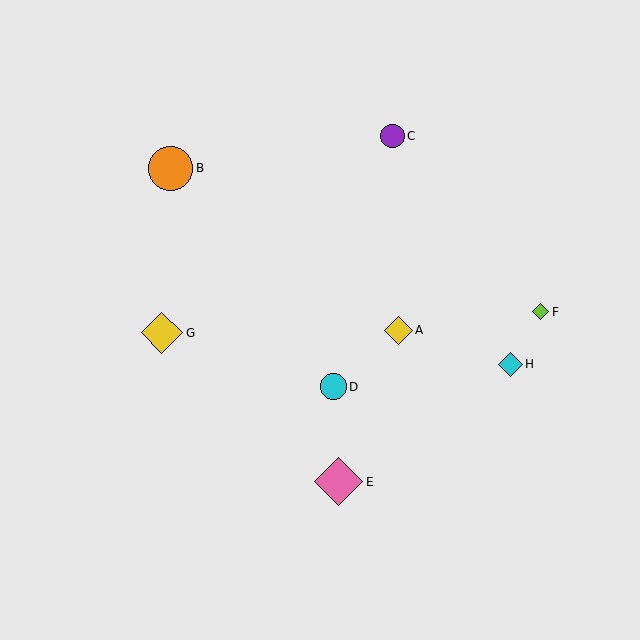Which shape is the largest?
The pink diamond (labeled E) is the largest.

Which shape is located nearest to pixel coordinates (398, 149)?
The purple circle (labeled C) at (392, 136) is nearest to that location.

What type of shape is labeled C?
Shape C is a purple circle.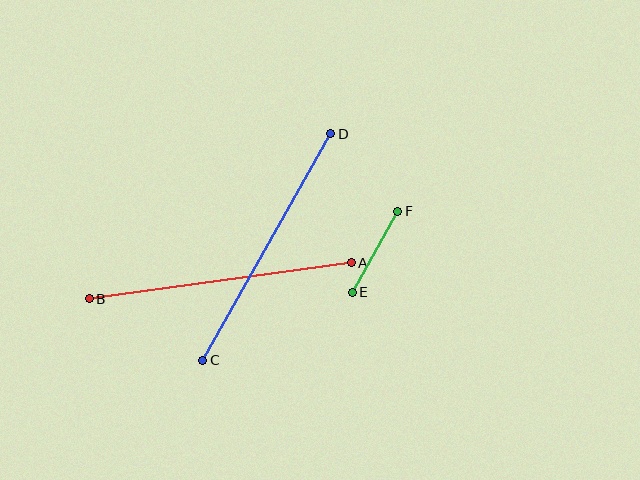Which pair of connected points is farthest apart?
Points A and B are farthest apart.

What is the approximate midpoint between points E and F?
The midpoint is at approximately (375, 252) pixels.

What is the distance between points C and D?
The distance is approximately 260 pixels.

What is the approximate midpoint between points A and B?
The midpoint is at approximately (220, 281) pixels.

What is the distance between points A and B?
The distance is approximately 264 pixels.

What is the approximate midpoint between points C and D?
The midpoint is at approximately (267, 247) pixels.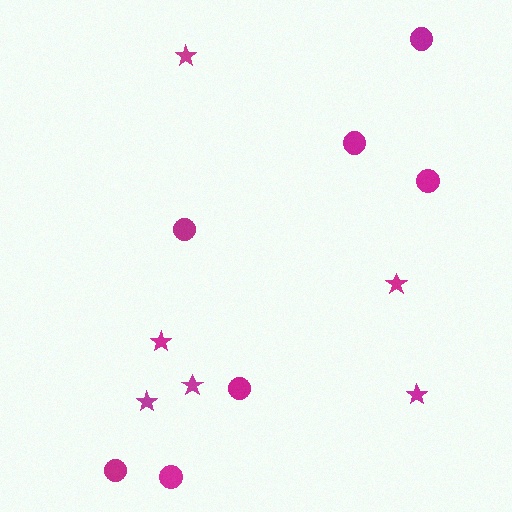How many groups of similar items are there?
There are 2 groups: one group of stars (6) and one group of circles (7).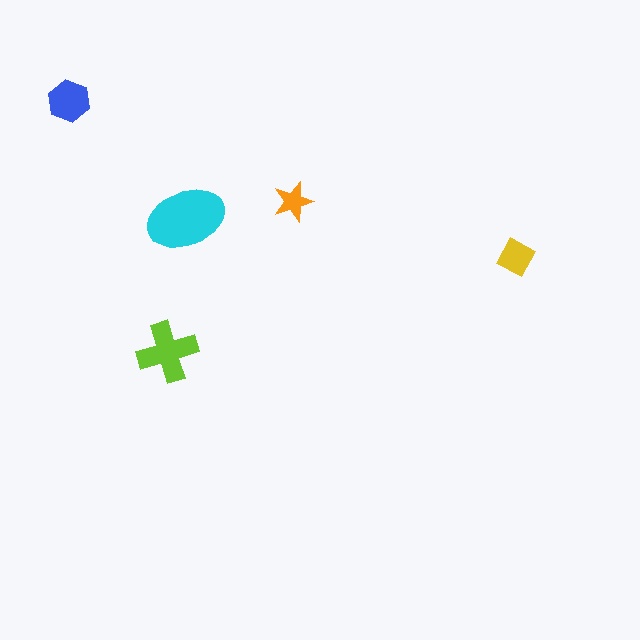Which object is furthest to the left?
The blue hexagon is leftmost.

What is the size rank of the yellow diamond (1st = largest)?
4th.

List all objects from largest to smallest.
The cyan ellipse, the lime cross, the blue hexagon, the yellow diamond, the orange star.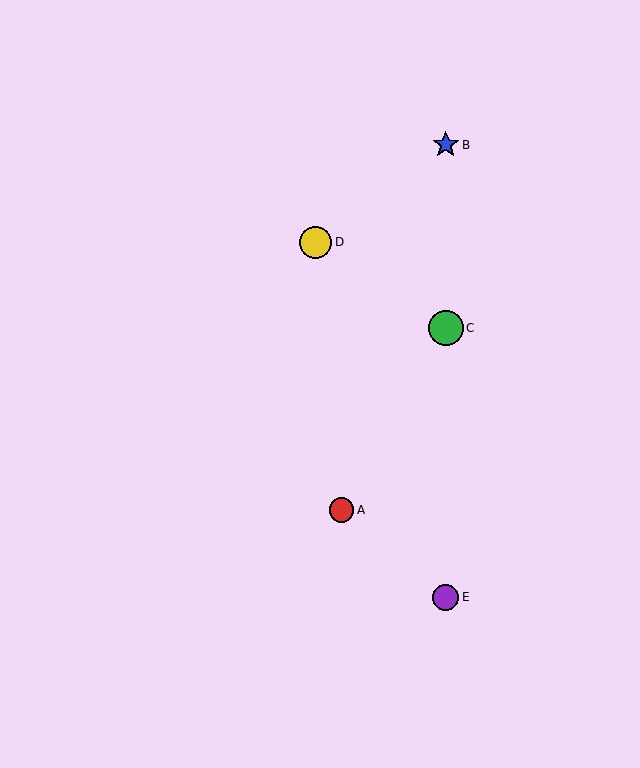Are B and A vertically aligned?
No, B is at x≈446 and A is at x≈342.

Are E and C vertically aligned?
Yes, both are at x≈446.